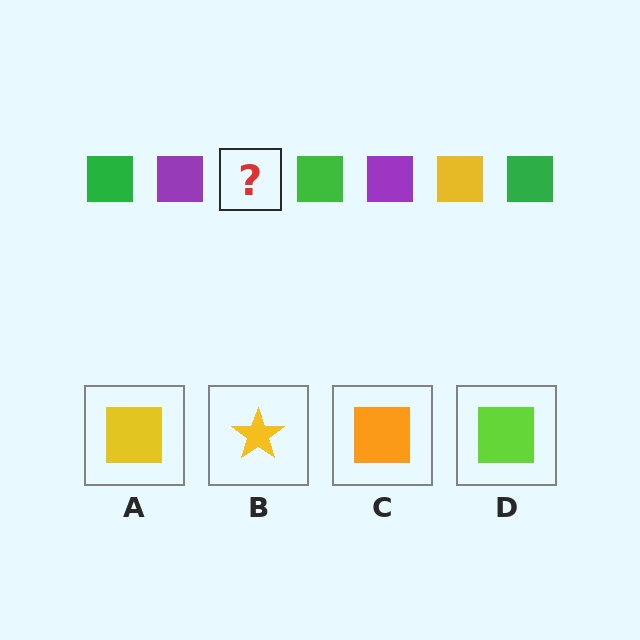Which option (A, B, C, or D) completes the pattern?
A.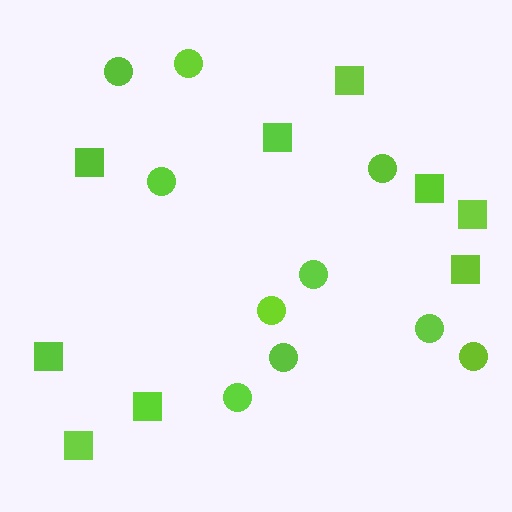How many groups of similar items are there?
There are 2 groups: one group of circles (10) and one group of squares (9).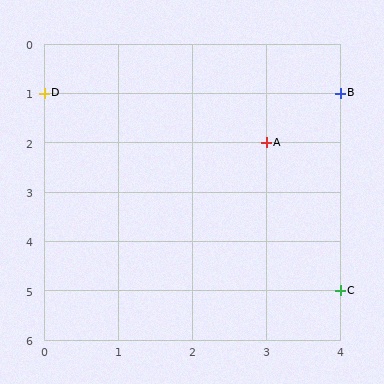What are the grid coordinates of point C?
Point C is at grid coordinates (4, 5).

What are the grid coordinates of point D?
Point D is at grid coordinates (0, 1).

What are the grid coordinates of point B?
Point B is at grid coordinates (4, 1).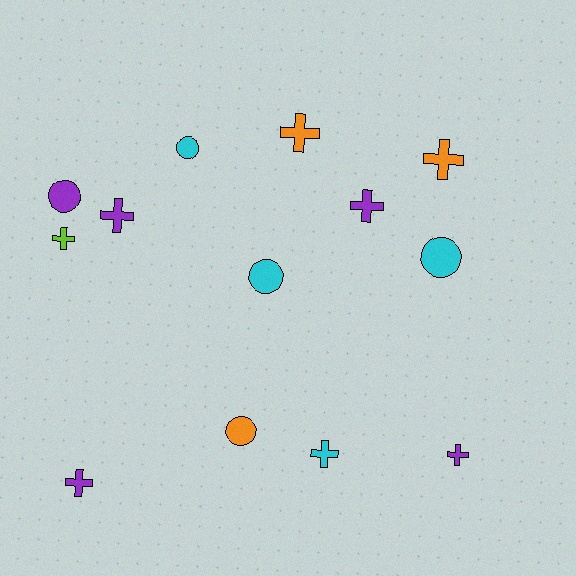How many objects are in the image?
There are 13 objects.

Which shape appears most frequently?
Cross, with 8 objects.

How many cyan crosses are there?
There is 1 cyan cross.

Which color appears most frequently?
Purple, with 5 objects.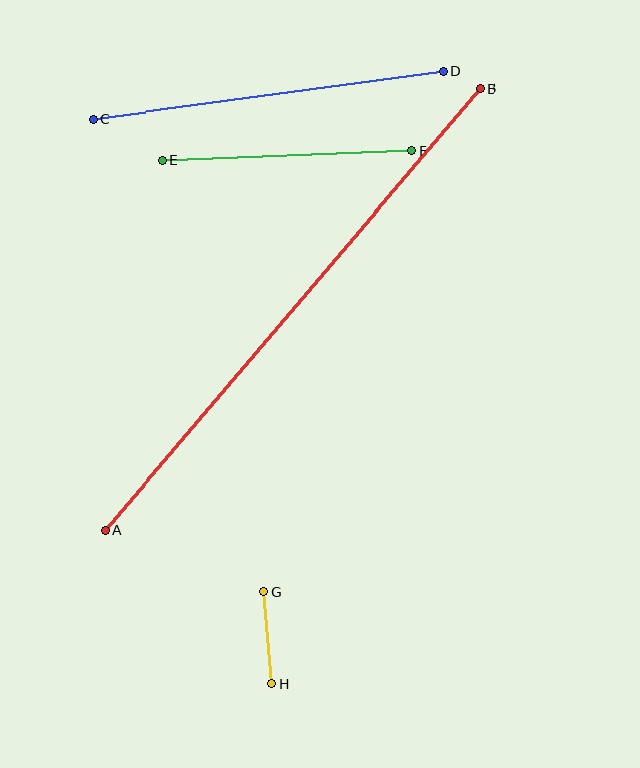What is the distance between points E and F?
The distance is approximately 250 pixels.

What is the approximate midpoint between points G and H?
The midpoint is at approximately (267, 638) pixels.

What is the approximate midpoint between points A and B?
The midpoint is at approximately (293, 309) pixels.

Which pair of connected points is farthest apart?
Points A and B are farthest apart.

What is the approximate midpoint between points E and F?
The midpoint is at approximately (287, 156) pixels.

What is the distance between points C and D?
The distance is approximately 353 pixels.